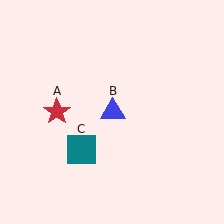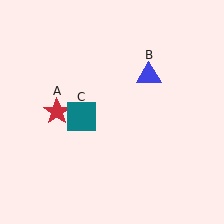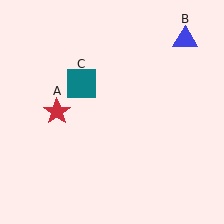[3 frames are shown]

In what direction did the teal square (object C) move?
The teal square (object C) moved up.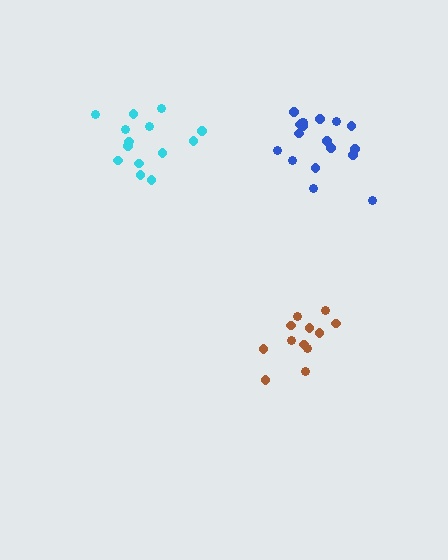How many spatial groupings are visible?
There are 3 spatial groupings.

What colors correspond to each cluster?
The clusters are colored: blue, brown, cyan.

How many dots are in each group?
Group 1: 18 dots, Group 2: 12 dots, Group 3: 14 dots (44 total).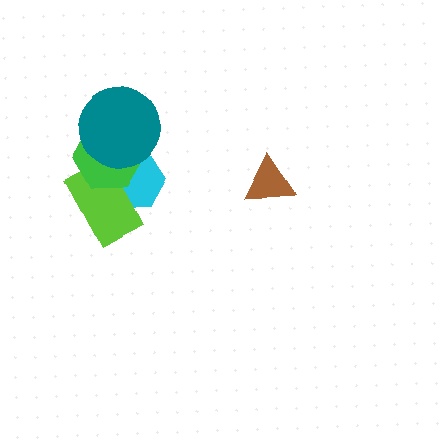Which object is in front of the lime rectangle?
The green hexagon is in front of the lime rectangle.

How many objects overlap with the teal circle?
2 objects overlap with the teal circle.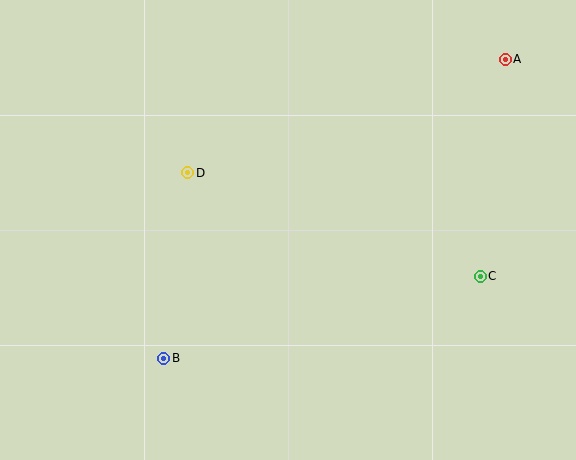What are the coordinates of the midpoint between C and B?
The midpoint between C and B is at (322, 317).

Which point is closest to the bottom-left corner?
Point B is closest to the bottom-left corner.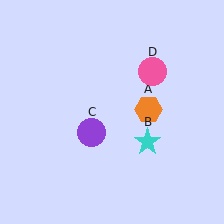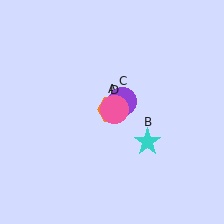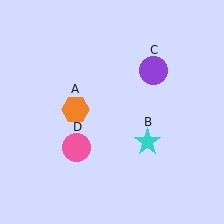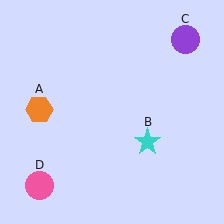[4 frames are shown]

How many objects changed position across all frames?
3 objects changed position: orange hexagon (object A), purple circle (object C), pink circle (object D).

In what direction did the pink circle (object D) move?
The pink circle (object D) moved down and to the left.